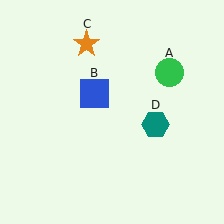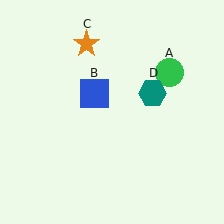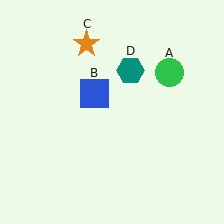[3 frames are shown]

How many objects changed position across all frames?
1 object changed position: teal hexagon (object D).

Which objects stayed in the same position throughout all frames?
Green circle (object A) and blue square (object B) and orange star (object C) remained stationary.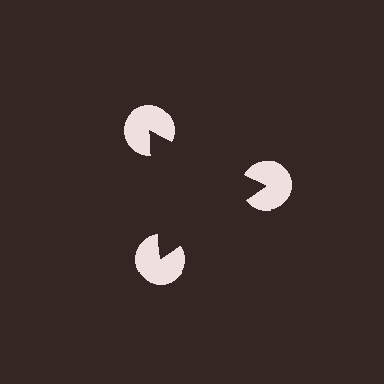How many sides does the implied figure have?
3 sides.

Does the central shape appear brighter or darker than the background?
It typically appears slightly darker than the background, even though no actual brightness change is drawn.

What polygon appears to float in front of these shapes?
An illusory triangle — its edges are inferred from the aligned wedge cuts in the pac-man discs, not physically drawn.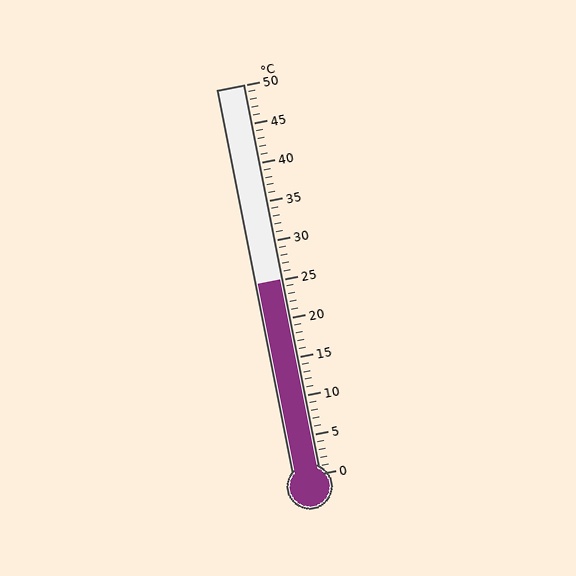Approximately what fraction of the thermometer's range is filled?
The thermometer is filled to approximately 50% of its range.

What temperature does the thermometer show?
The thermometer shows approximately 25°C.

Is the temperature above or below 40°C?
The temperature is below 40°C.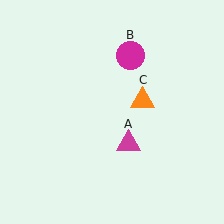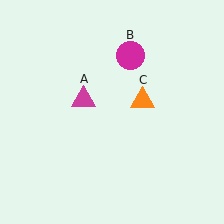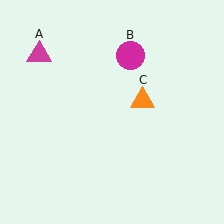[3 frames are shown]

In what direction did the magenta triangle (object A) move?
The magenta triangle (object A) moved up and to the left.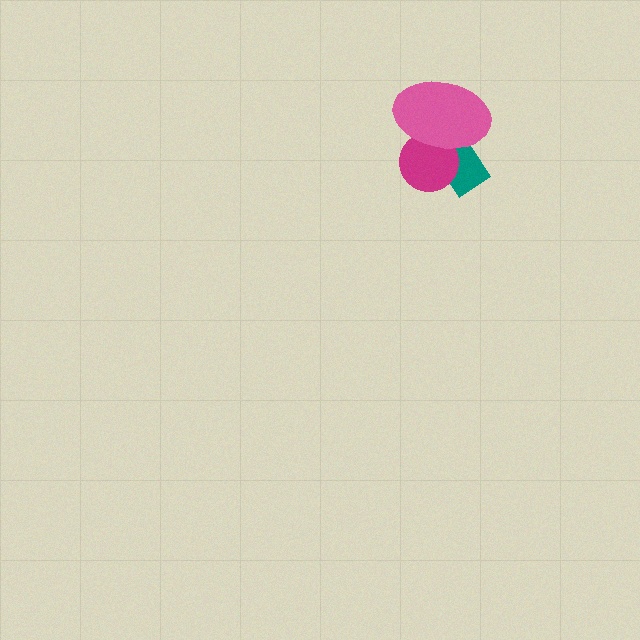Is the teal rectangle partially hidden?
Yes, it is partially covered by another shape.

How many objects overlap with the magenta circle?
2 objects overlap with the magenta circle.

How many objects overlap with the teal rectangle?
2 objects overlap with the teal rectangle.